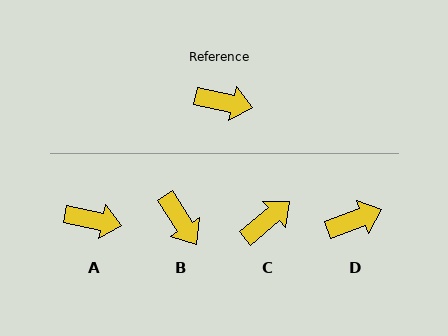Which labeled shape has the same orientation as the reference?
A.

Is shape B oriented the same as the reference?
No, it is off by about 45 degrees.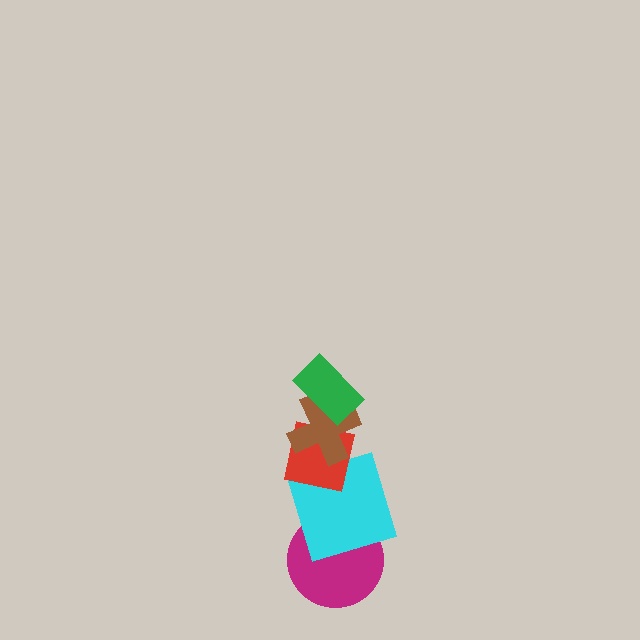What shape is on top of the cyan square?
The red square is on top of the cyan square.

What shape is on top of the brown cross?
The green rectangle is on top of the brown cross.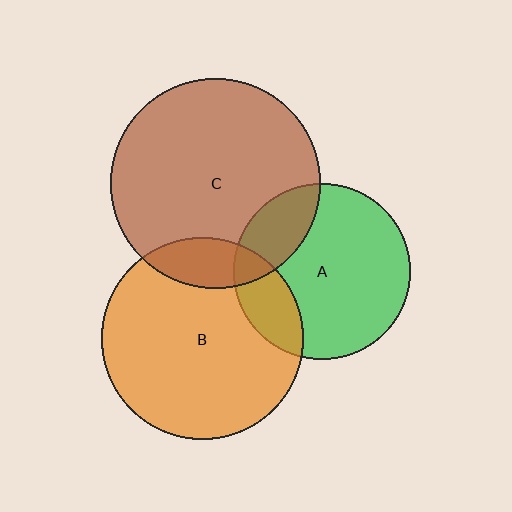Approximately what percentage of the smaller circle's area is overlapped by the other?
Approximately 15%.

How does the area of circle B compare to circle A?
Approximately 1.3 times.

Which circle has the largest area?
Circle C (brown).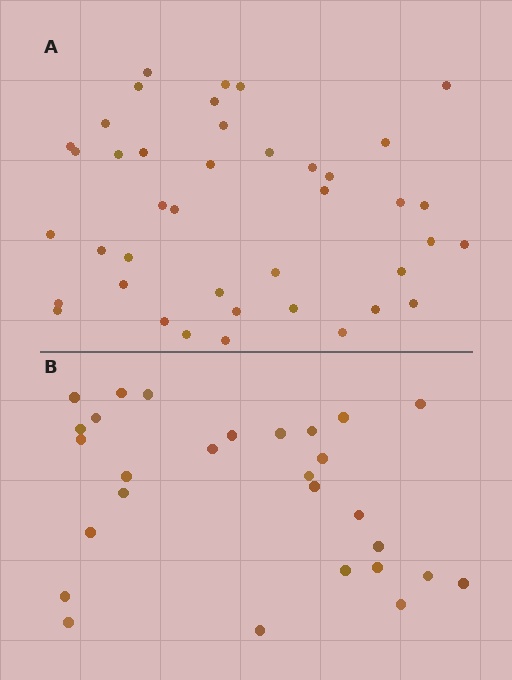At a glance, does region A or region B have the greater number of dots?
Region A (the top region) has more dots.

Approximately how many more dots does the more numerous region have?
Region A has approximately 15 more dots than region B.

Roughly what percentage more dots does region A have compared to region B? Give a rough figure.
About 45% more.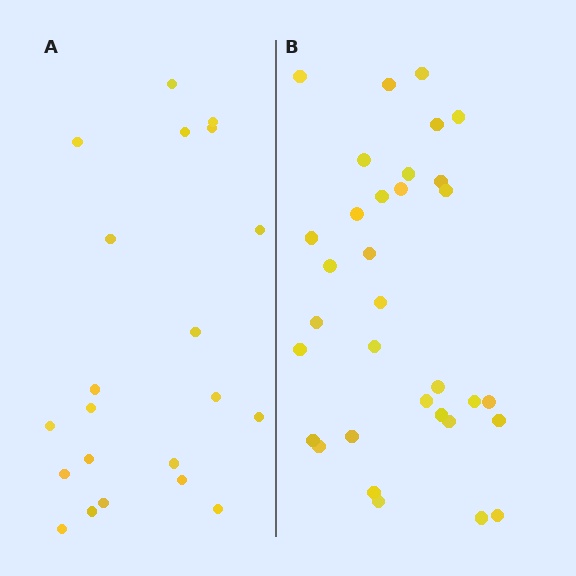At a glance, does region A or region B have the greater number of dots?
Region B (the right region) has more dots.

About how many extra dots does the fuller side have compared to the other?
Region B has roughly 12 or so more dots than region A.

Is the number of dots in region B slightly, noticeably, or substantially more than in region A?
Region B has substantially more. The ratio is roughly 1.6 to 1.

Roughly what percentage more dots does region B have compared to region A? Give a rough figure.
About 55% more.